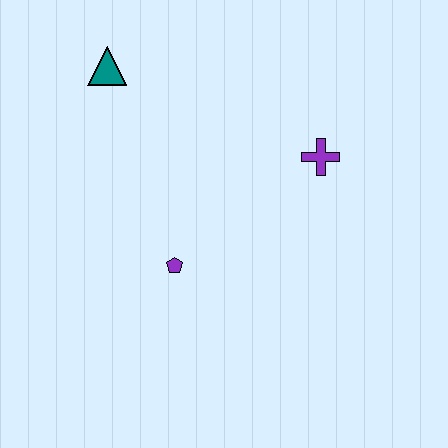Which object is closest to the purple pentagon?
The purple cross is closest to the purple pentagon.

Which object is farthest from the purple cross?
The teal triangle is farthest from the purple cross.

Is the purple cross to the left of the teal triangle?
No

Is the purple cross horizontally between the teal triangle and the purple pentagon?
No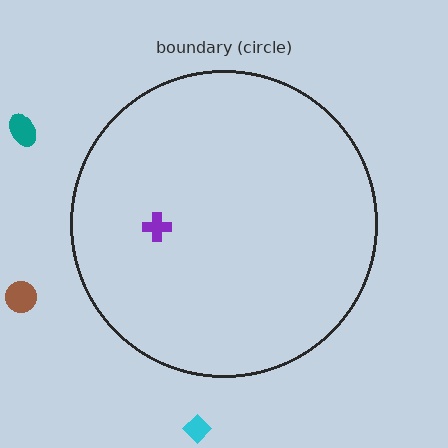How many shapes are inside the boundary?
1 inside, 3 outside.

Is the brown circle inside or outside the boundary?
Outside.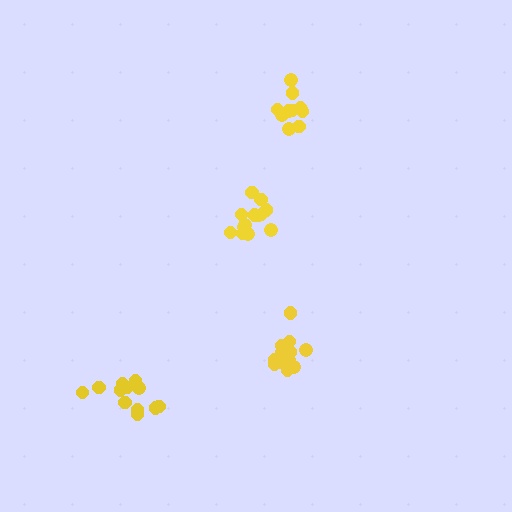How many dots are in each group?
Group 1: 13 dots, Group 2: 11 dots, Group 3: 12 dots, Group 4: 14 dots (50 total).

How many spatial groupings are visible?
There are 4 spatial groupings.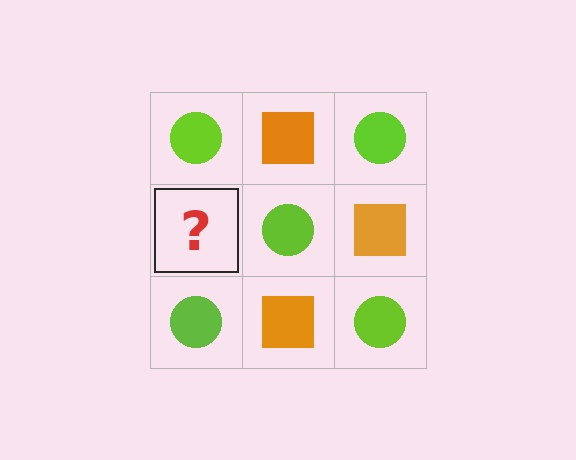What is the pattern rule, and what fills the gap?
The rule is that it alternates lime circle and orange square in a checkerboard pattern. The gap should be filled with an orange square.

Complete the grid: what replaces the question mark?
The question mark should be replaced with an orange square.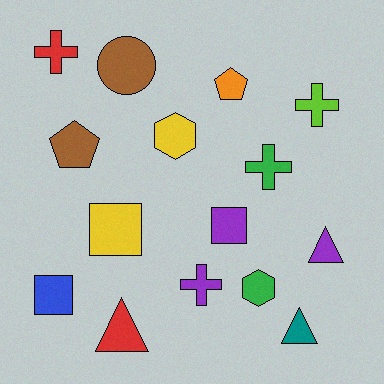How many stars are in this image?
There are no stars.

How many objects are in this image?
There are 15 objects.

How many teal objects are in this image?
There is 1 teal object.